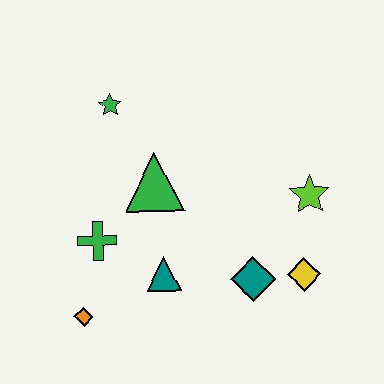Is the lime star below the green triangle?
Yes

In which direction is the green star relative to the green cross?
The green star is above the green cross.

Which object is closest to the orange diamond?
The green cross is closest to the orange diamond.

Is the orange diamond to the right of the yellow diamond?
No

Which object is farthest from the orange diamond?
The lime star is farthest from the orange diamond.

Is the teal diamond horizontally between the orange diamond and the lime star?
Yes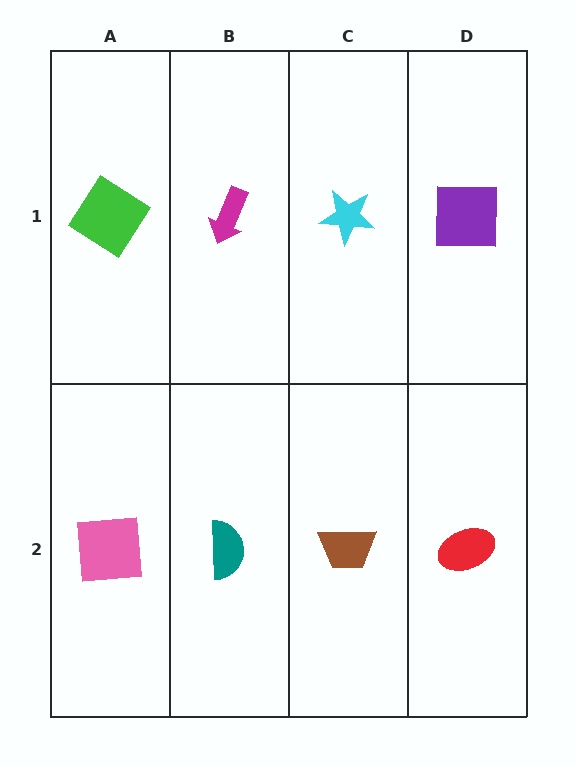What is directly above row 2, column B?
A magenta arrow.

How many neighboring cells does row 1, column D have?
2.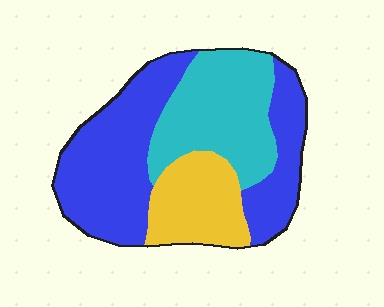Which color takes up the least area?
Yellow, at roughly 20%.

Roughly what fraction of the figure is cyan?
Cyan covers around 30% of the figure.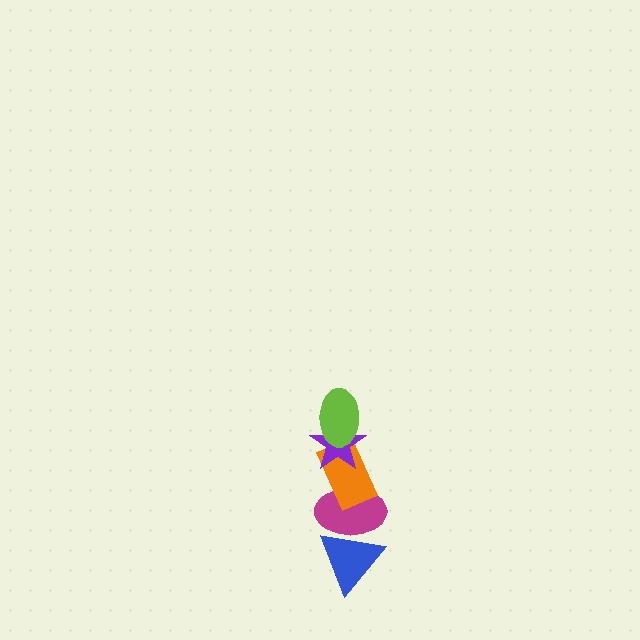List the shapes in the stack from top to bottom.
From top to bottom: the lime ellipse, the purple star, the orange rectangle, the magenta ellipse, the blue triangle.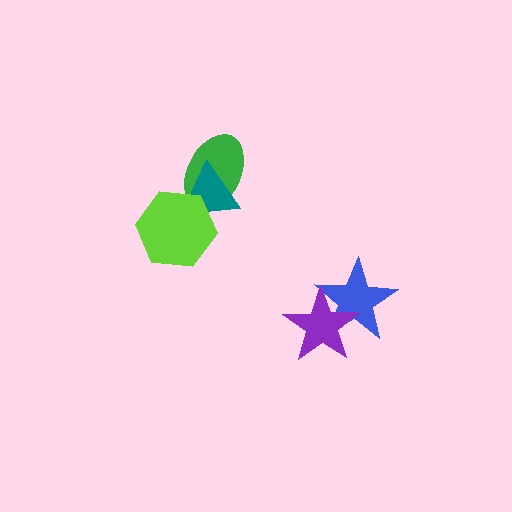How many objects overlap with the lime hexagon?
2 objects overlap with the lime hexagon.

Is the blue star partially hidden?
Yes, it is partially covered by another shape.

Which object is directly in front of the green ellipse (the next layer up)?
The teal triangle is directly in front of the green ellipse.